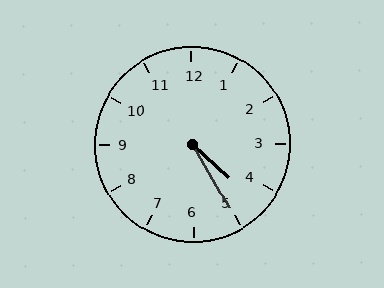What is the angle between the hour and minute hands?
Approximately 18 degrees.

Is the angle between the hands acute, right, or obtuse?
It is acute.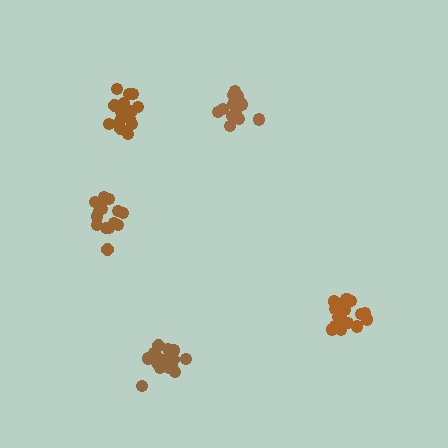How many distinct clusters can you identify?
There are 5 distinct clusters.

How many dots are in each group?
Group 1: 21 dots, Group 2: 16 dots, Group 3: 20 dots, Group 4: 19 dots, Group 5: 15 dots (91 total).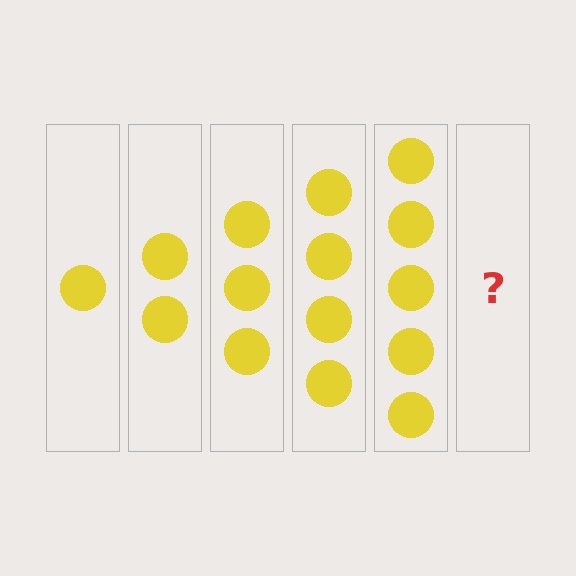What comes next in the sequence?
The next element should be 6 circles.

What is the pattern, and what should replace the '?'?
The pattern is that each step adds one more circle. The '?' should be 6 circles.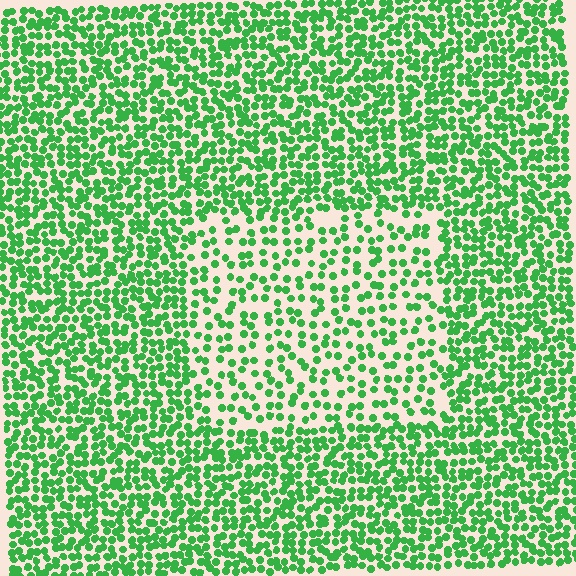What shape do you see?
I see a rectangle.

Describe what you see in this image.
The image contains small green elements arranged at two different densities. A rectangle-shaped region is visible where the elements are less densely packed than the surrounding area.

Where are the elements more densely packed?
The elements are more densely packed outside the rectangle boundary.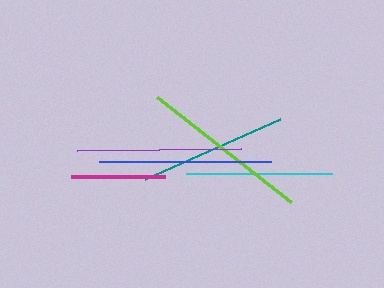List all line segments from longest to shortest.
From longest to shortest: blue, lime, purple, teal, cyan, magenta.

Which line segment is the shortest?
The magenta line is the shortest at approximately 93 pixels.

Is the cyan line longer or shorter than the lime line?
The lime line is longer than the cyan line.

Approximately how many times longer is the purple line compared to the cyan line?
The purple line is approximately 1.1 times the length of the cyan line.